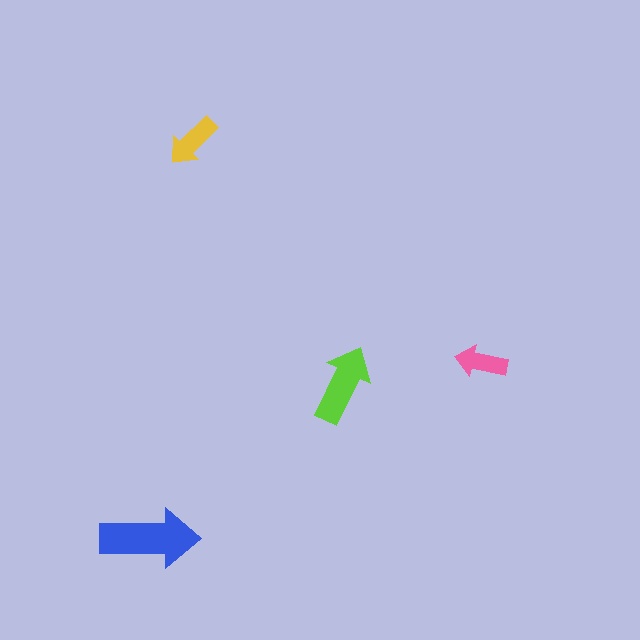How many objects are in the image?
There are 4 objects in the image.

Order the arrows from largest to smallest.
the blue one, the lime one, the yellow one, the pink one.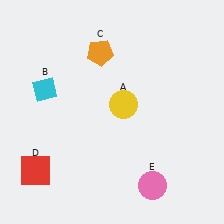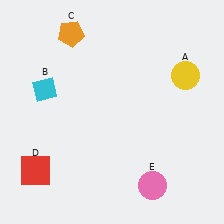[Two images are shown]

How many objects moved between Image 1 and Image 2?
2 objects moved between the two images.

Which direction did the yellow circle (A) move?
The yellow circle (A) moved right.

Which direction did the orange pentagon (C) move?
The orange pentagon (C) moved left.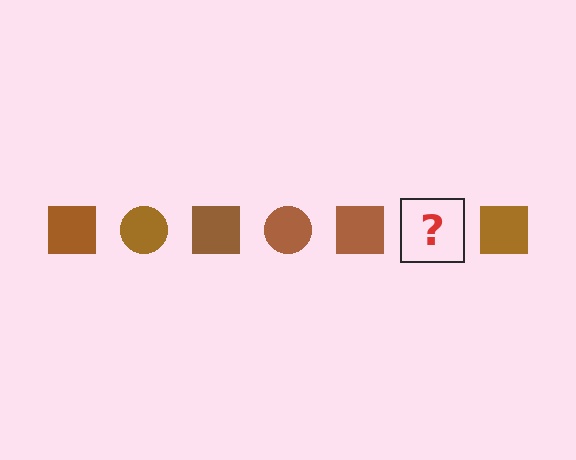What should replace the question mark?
The question mark should be replaced with a brown circle.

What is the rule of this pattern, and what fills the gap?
The rule is that the pattern cycles through square, circle shapes in brown. The gap should be filled with a brown circle.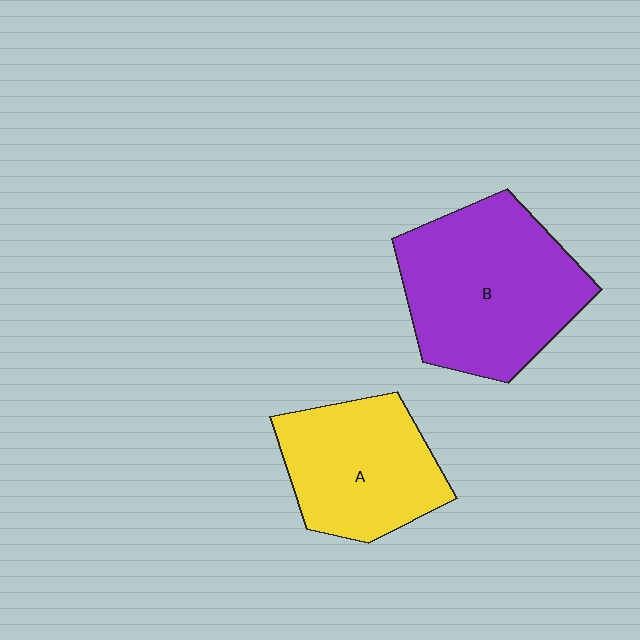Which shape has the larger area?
Shape B (purple).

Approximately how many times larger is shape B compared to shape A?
Approximately 1.4 times.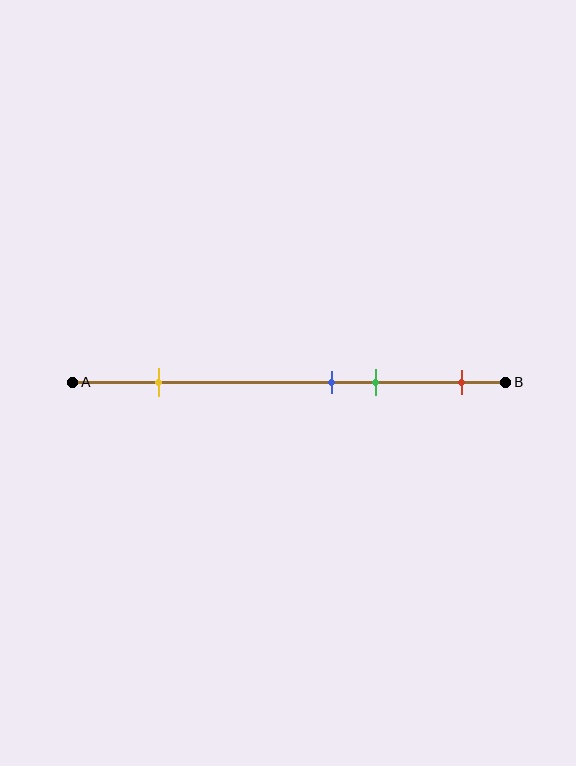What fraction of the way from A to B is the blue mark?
The blue mark is approximately 60% (0.6) of the way from A to B.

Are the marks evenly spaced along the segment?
No, the marks are not evenly spaced.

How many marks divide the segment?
There are 4 marks dividing the segment.